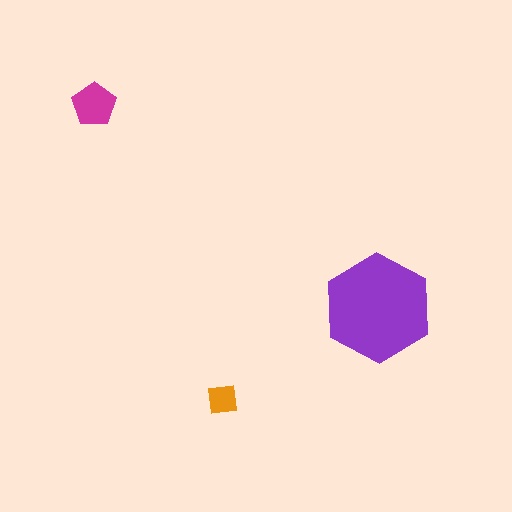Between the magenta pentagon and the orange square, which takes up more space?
The magenta pentagon.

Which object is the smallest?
The orange square.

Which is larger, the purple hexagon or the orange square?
The purple hexagon.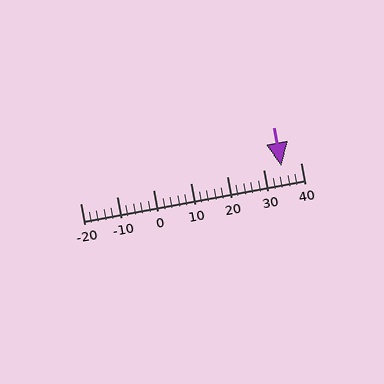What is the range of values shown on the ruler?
The ruler shows values from -20 to 40.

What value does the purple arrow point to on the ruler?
The purple arrow points to approximately 35.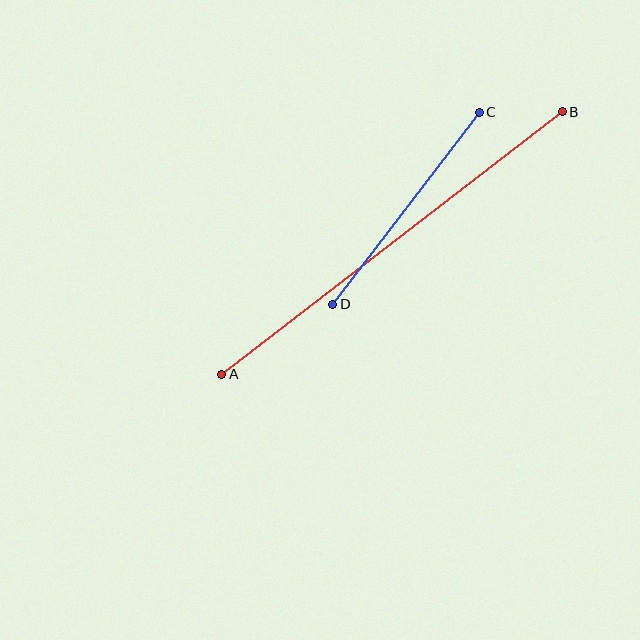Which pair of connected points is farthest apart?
Points A and B are farthest apart.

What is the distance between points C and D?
The distance is approximately 241 pixels.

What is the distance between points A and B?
The distance is approximately 430 pixels.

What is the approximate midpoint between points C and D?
The midpoint is at approximately (406, 208) pixels.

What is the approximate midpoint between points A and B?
The midpoint is at approximately (392, 243) pixels.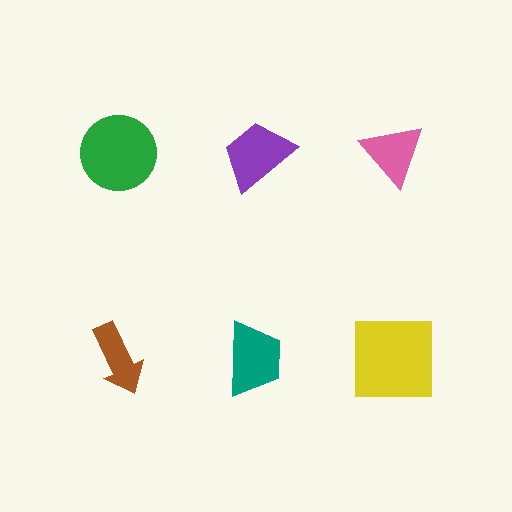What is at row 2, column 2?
A teal trapezoid.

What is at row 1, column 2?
A purple trapezoid.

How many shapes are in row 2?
3 shapes.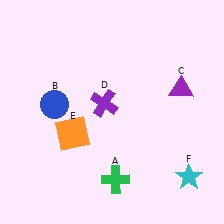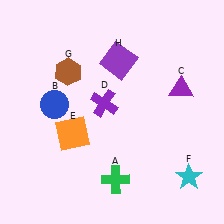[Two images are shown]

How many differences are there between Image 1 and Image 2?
There are 2 differences between the two images.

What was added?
A brown hexagon (G), a purple square (H) were added in Image 2.